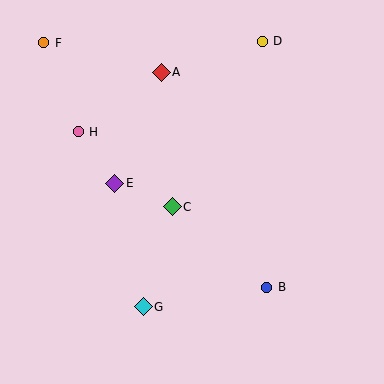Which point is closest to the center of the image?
Point C at (172, 207) is closest to the center.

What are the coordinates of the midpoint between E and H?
The midpoint between E and H is at (97, 158).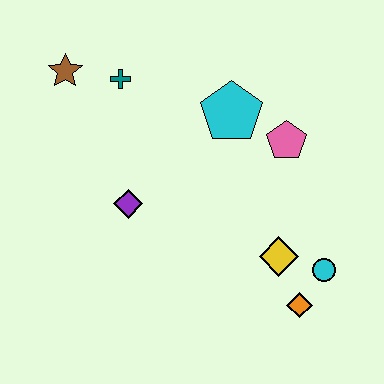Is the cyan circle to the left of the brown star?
No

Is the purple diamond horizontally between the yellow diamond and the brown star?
Yes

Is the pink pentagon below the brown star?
Yes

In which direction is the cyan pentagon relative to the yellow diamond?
The cyan pentagon is above the yellow diamond.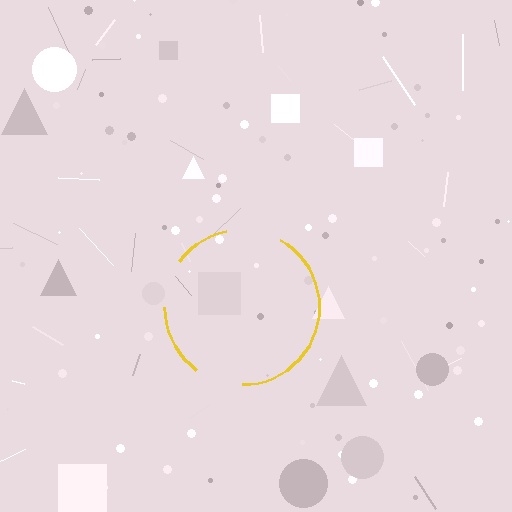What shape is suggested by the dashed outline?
The dashed outline suggests a circle.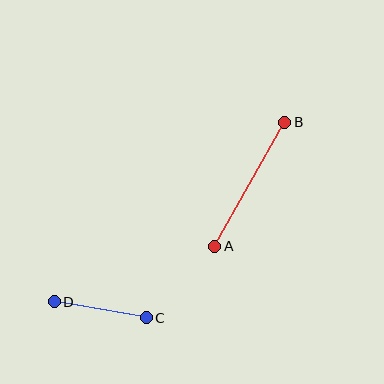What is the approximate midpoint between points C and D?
The midpoint is at approximately (100, 310) pixels.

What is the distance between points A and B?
The distance is approximately 143 pixels.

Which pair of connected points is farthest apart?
Points A and B are farthest apart.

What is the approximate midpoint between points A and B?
The midpoint is at approximately (250, 184) pixels.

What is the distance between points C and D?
The distance is approximately 93 pixels.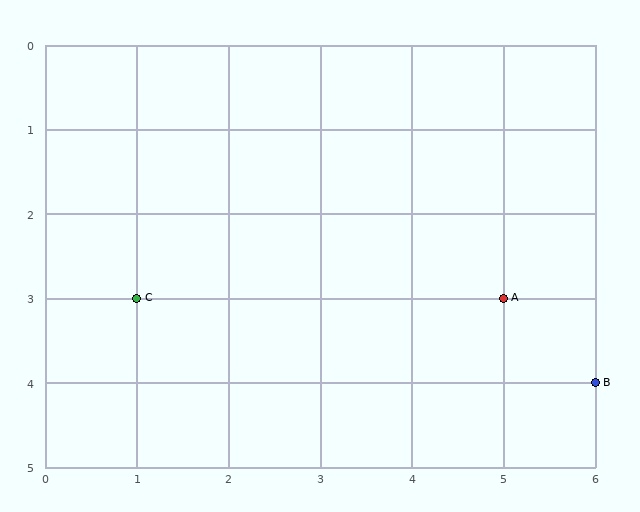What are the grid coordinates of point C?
Point C is at grid coordinates (1, 3).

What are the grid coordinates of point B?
Point B is at grid coordinates (6, 4).